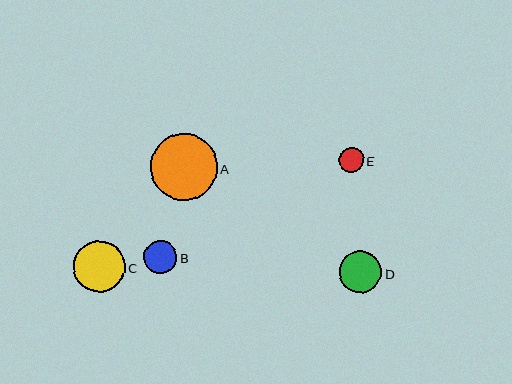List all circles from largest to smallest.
From largest to smallest: A, C, D, B, E.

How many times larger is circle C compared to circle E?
Circle C is approximately 2.1 times the size of circle E.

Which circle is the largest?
Circle A is the largest with a size of approximately 66 pixels.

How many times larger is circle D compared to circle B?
Circle D is approximately 1.3 times the size of circle B.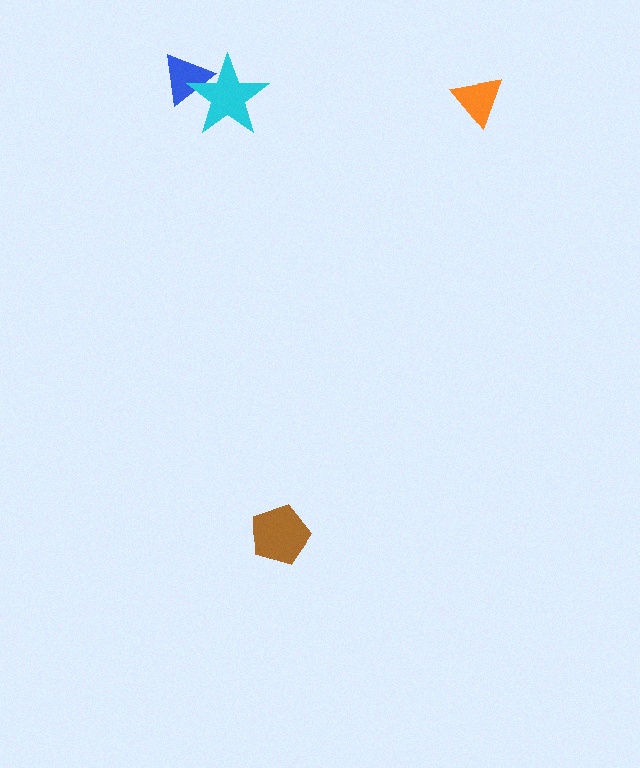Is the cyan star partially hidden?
No, no other shape covers it.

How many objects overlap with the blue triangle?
1 object overlaps with the blue triangle.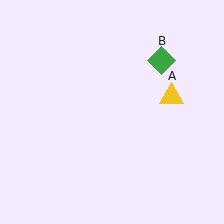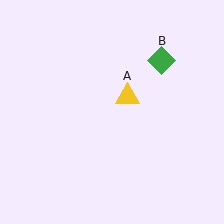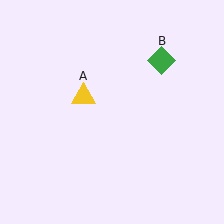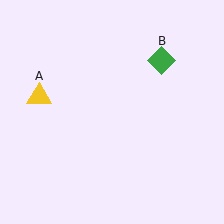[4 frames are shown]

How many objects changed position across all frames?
1 object changed position: yellow triangle (object A).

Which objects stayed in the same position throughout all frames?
Green diamond (object B) remained stationary.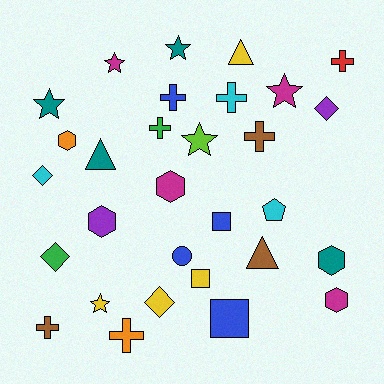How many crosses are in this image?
There are 7 crosses.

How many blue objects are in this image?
There are 4 blue objects.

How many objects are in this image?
There are 30 objects.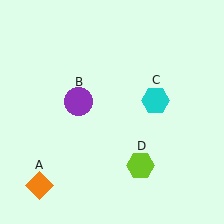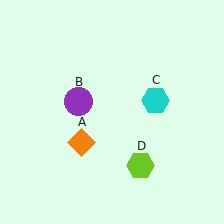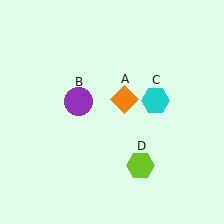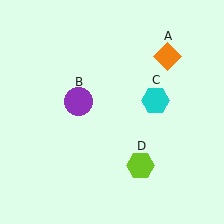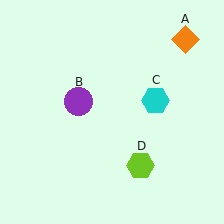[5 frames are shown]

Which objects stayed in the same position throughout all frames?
Purple circle (object B) and cyan hexagon (object C) and lime hexagon (object D) remained stationary.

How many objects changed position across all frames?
1 object changed position: orange diamond (object A).